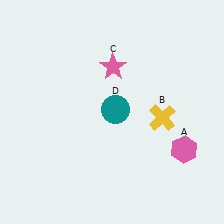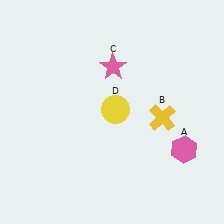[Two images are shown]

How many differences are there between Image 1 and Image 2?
There is 1 difference between the two images.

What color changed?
The circle (D) changed from teal in Image 1 to yellow in Image 2.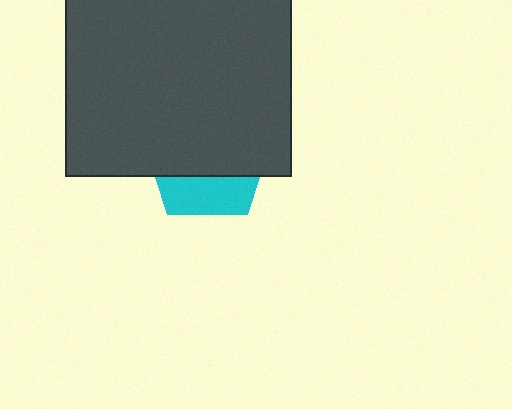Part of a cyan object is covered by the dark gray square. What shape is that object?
It is a pentagon.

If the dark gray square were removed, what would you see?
You would see the complete cyan pentagon.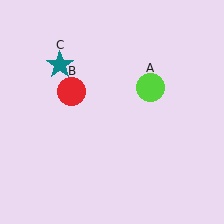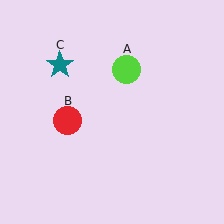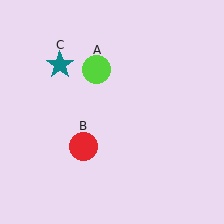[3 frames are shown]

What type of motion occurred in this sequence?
The lime circle (object A), red circle (object B) rotated counterclockwise around the center of the scene.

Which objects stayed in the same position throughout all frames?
Teal star (object C) remained stationary.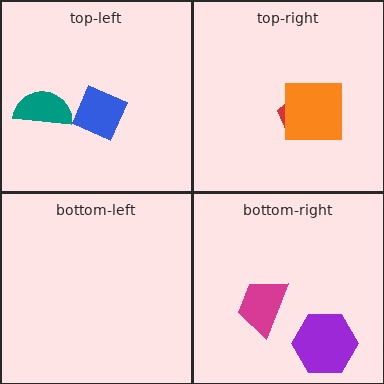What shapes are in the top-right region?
The red pentagon, the orange square.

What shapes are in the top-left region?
The teal semicircle, the blue diamond.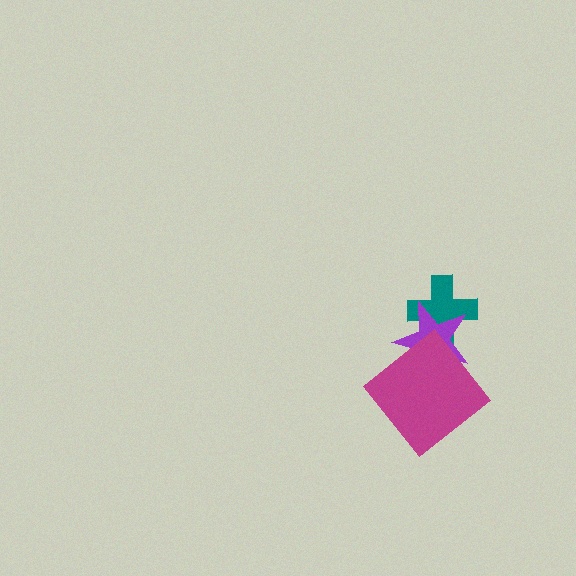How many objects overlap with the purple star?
2 objects overlap with the purple star.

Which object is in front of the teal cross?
The purple star is in front of the teal cross.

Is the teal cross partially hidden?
Yes, it is partially covered by another shape.